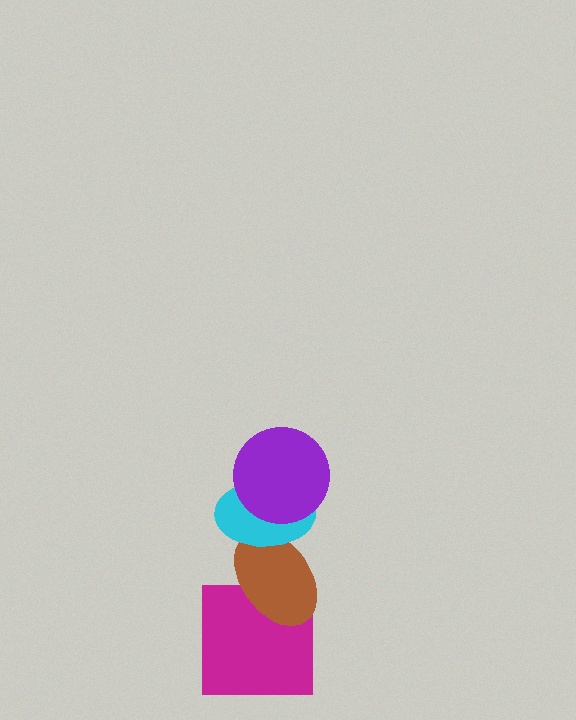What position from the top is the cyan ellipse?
The cyan ellipse is 2nd from the top.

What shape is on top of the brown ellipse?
The cyan ellipse is on top of the brown ellipse.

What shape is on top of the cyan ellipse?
The purple circle is on top of the cyan ellipse.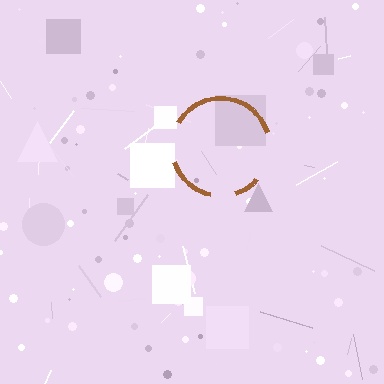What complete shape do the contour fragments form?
The contour fragments form a circle.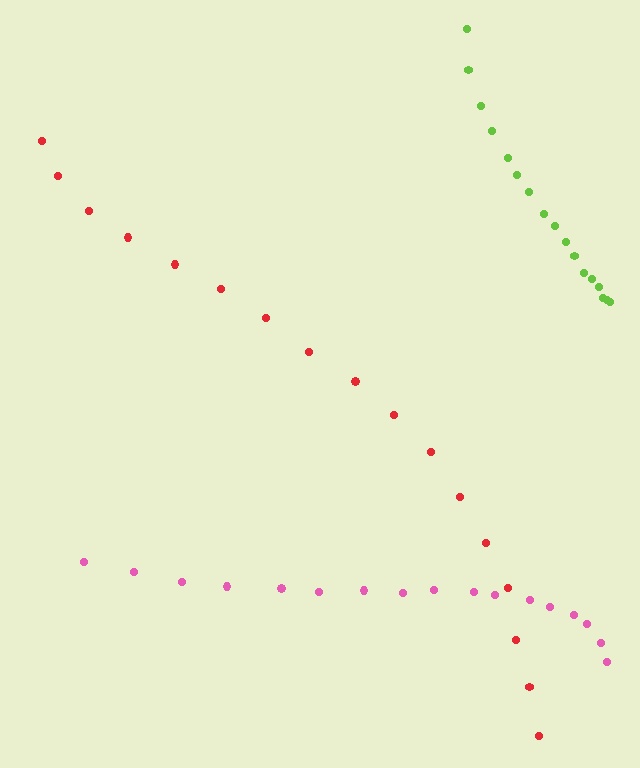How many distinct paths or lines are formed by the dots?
There are 3 distinct paths.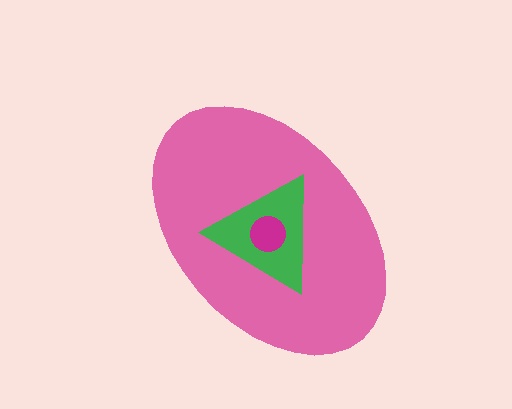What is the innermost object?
The magenta circle.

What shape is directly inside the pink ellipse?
The green triangle.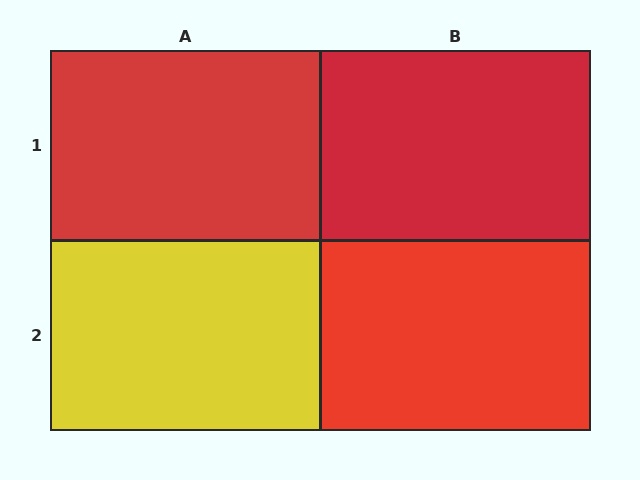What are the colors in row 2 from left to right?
Yellow, red.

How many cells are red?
3 cells are red.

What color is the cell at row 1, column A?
Red.